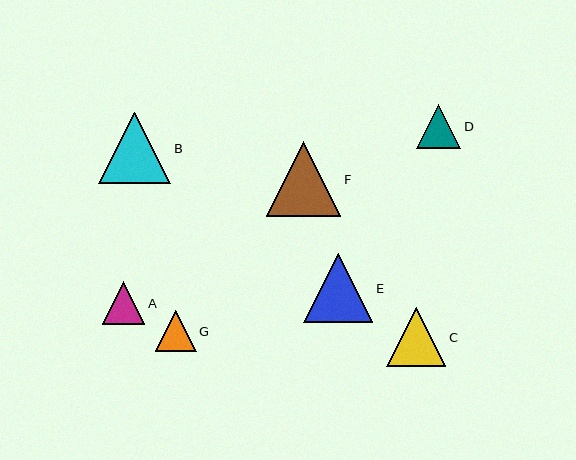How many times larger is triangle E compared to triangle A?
Triangle E is approximately 1.6 times the size of triangle A.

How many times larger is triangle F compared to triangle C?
Triangle F is approximately 1.3 times the size of triangle C.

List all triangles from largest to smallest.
From largest to smallest: F, B, E, C, D, A, G.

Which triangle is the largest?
Triangle F is the largest with a size of approximately 75 pixels.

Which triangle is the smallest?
Triangle G is the smallest with a size of approximately 41 pixels.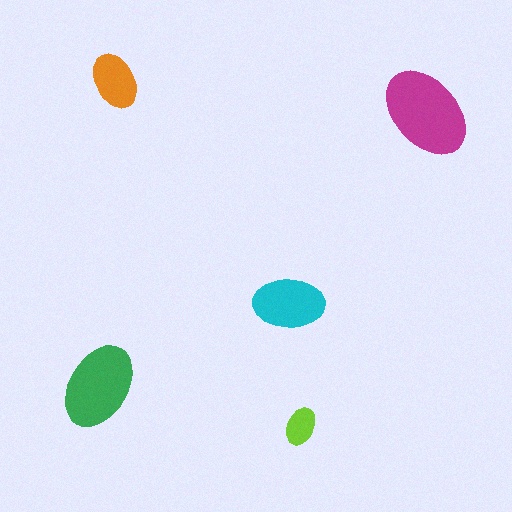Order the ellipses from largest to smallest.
the magenta one, the green one, the cyan one, the orange one, the lime one.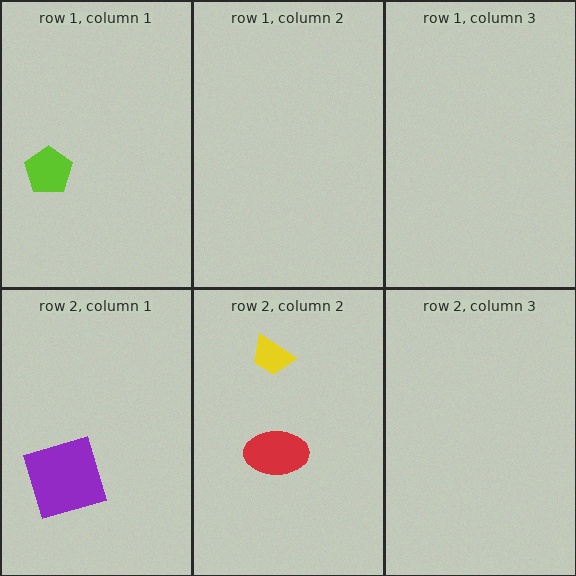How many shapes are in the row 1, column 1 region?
1.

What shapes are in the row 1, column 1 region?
The lime pentagon.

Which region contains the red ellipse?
The row 2, column 2 region.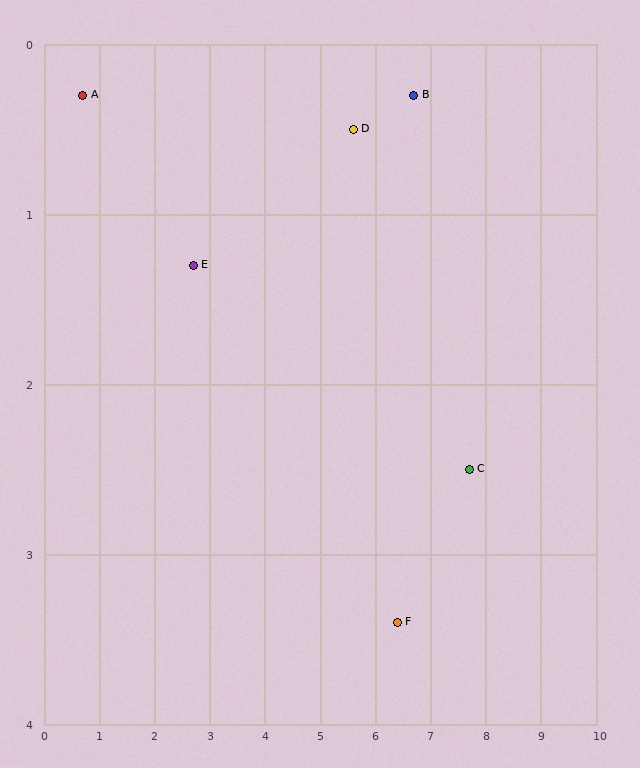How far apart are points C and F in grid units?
Points C and F are about 1.6 grid units apart.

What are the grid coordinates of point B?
Point B is at approximately (6.7, 0.3).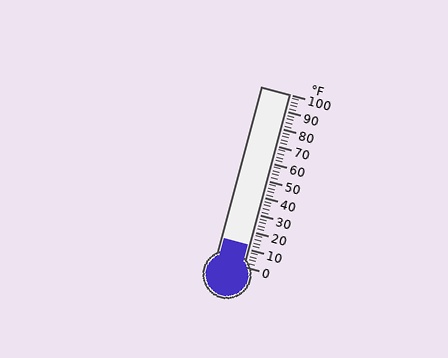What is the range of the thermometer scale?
The thermometer scale ranges from 0°F to 100°F.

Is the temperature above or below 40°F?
The temperature is below 40°F.